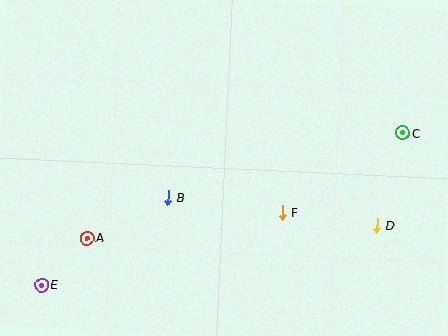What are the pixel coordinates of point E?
Point E is at (42, 285).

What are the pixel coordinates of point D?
Point D is at (377, 225).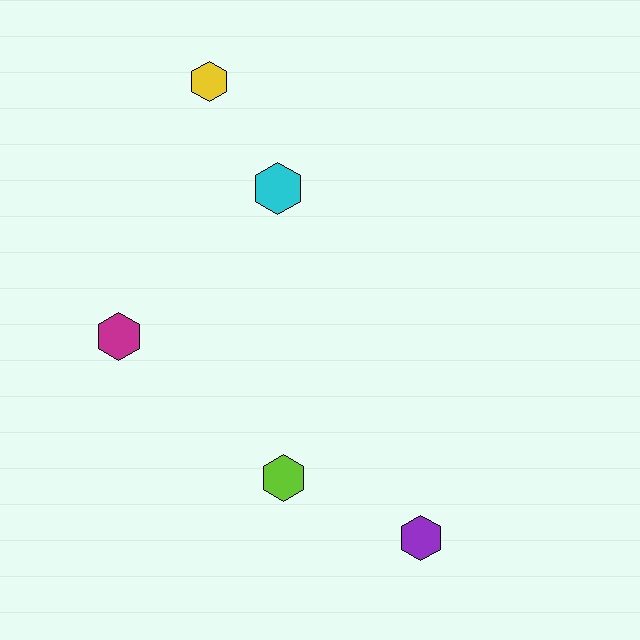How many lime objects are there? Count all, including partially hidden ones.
There is 1 lime object.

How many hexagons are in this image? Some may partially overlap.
There are 5 hexagons.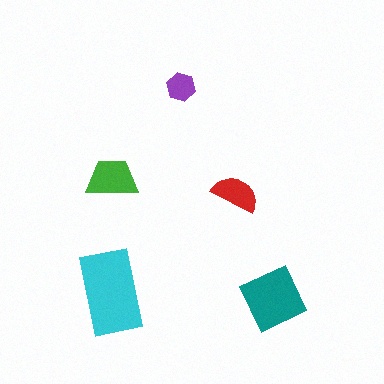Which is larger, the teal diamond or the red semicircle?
The teal diamond.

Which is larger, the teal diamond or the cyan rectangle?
The cyan rectangle.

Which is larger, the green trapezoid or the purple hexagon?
The green trapezoid.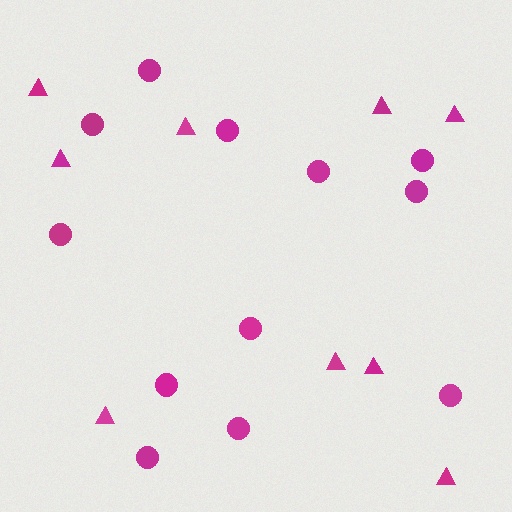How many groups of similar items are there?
There are 2 groups: one group of circles (12) and one group of triangles (9).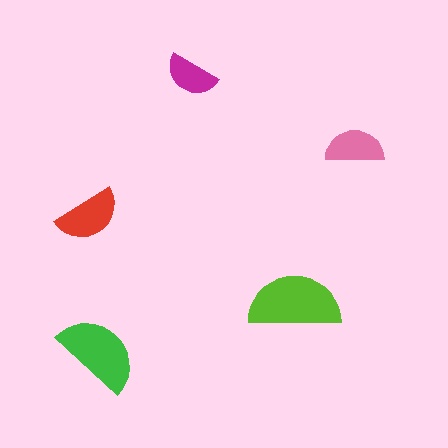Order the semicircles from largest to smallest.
the lime one, the green one, the red one, the pink one, the magenta one.